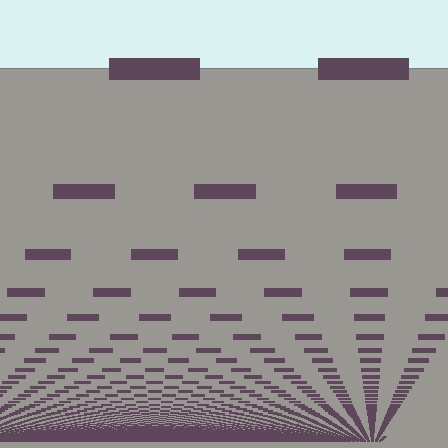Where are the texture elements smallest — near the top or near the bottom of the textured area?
Near the bottom.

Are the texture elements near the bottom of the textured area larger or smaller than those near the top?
Smaller. The gradient is inverted — elements near the bottom are smaller and denser.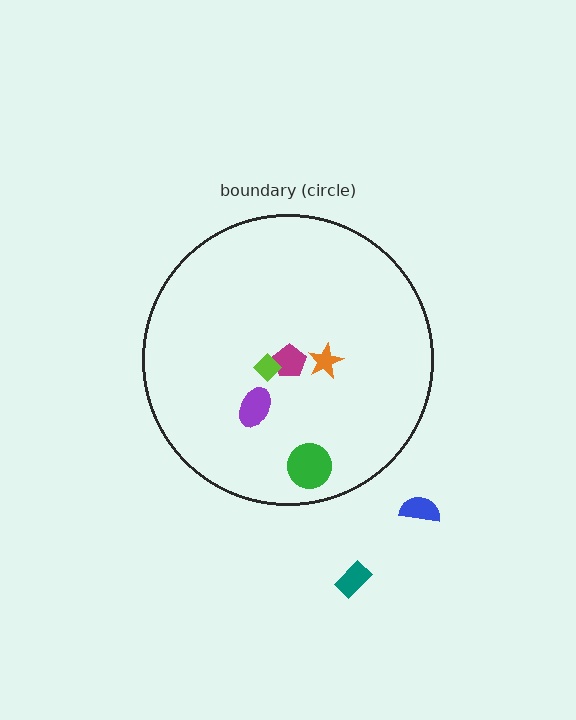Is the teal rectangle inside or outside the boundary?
Outside.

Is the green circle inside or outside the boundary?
Inside.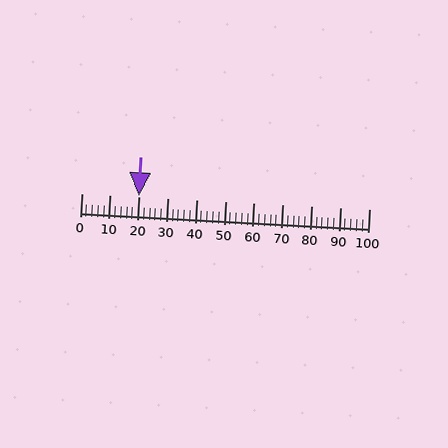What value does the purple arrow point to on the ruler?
The purple arrow points to approximately 20.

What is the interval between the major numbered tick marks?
The major tick marks are spaced 10 units apart.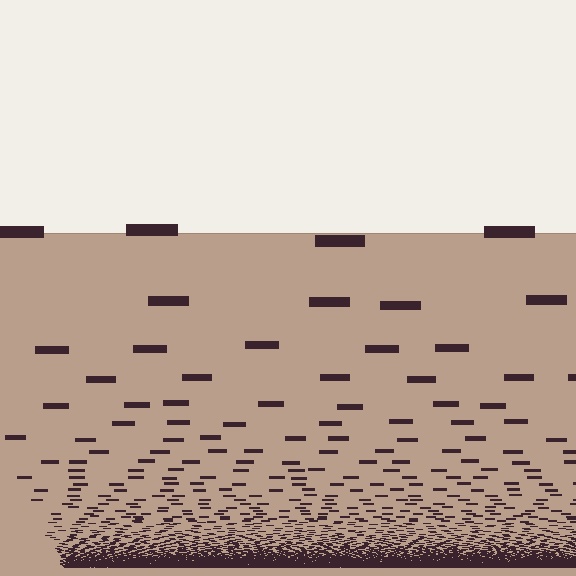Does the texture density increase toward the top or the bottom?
Density increases toward the bottom.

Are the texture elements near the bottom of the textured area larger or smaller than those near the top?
Smaller. The gradient is inverted — elements near the bottom are smaller and denser.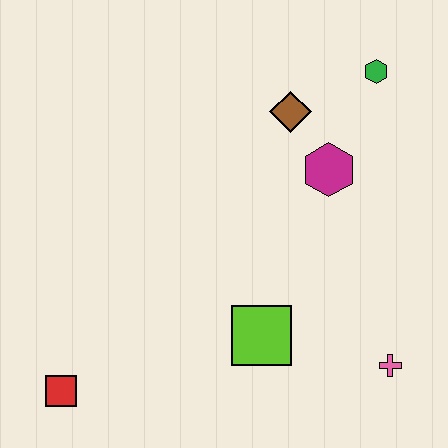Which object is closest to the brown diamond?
The magenta hexagon is closest to the brown diamond.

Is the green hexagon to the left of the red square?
No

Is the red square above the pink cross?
No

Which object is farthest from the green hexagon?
The red square is farthest from the green hexagon.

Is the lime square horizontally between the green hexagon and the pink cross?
No